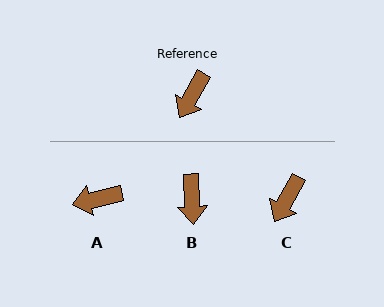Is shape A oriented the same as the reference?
No, it is off by about 48 degrees.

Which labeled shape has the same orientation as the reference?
C.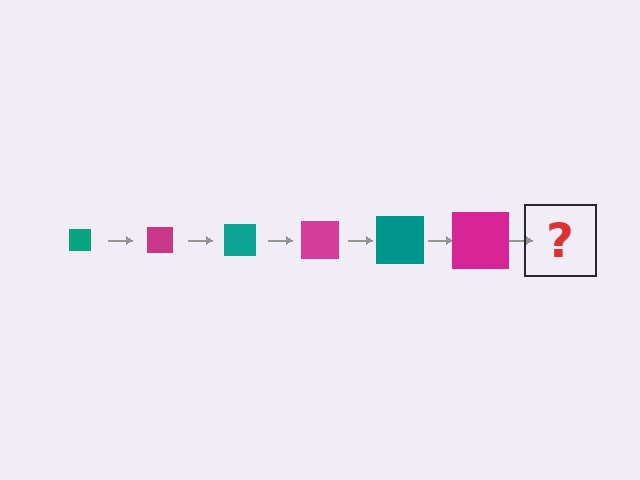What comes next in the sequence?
The next element should be a teal square, larger than the previous one.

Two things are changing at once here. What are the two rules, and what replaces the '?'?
The two rules are that the square grows larger each step and the color cycles through teal and magenta. The '?' should be a teal square, larger than the previous one.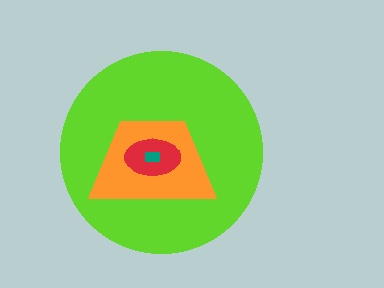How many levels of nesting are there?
4.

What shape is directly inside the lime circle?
The orange trapezoid.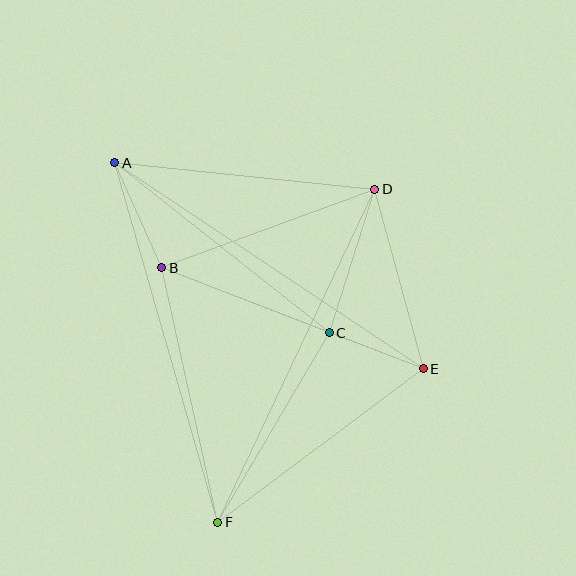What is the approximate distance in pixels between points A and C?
The distance between A and C is approximately 274 pixels.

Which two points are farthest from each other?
Points A and F are farthest from each other.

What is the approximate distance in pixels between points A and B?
The distance between A and B is approximately 115 pixels.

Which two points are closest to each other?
Points C and E are closest to each other.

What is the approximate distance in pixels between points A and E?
The distance between A and E is approximately 371 pixels.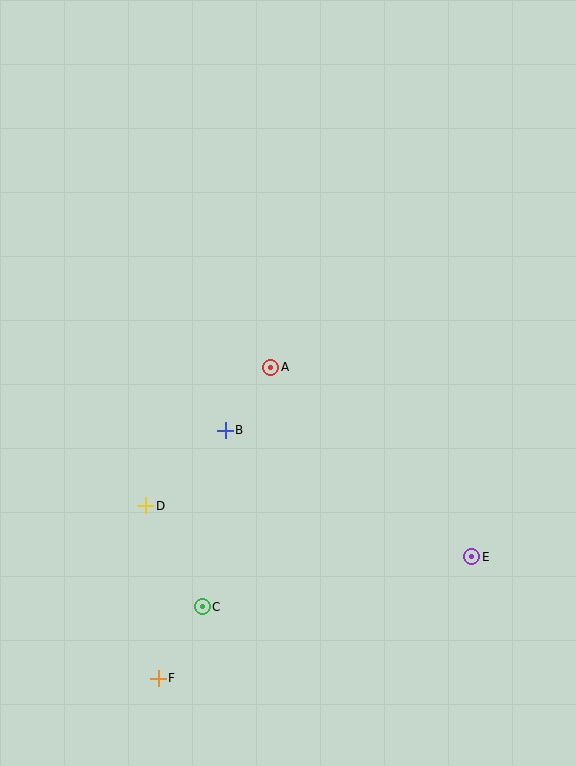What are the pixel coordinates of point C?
Point C is at (202, 607).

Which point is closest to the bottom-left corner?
Point F is closest to the bottom-left corner.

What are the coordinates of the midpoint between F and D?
The midpoint between F and D is at (152, 592).